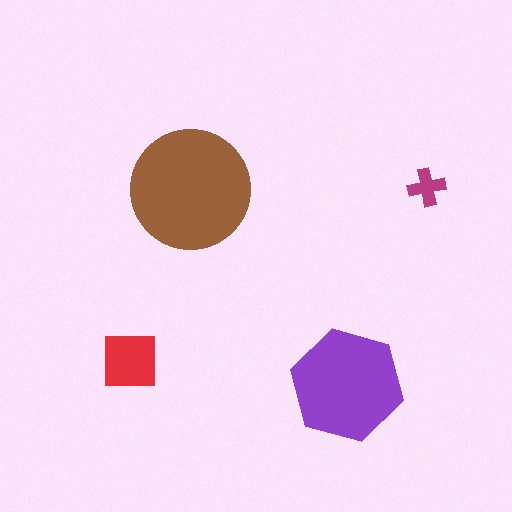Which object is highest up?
The magenta cross is topmost.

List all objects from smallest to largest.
The magenta cross, the red square, the purple hexagon, the brown circle.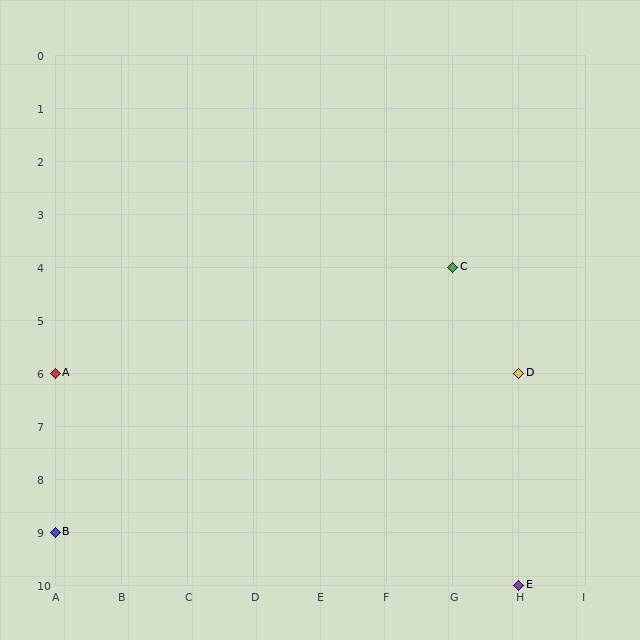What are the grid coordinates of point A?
Point A is at grid coordinates (A, 6).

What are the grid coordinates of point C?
Point C is at grid coordinates (G, 4).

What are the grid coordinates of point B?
Point B is at grid coordinates (A, 9).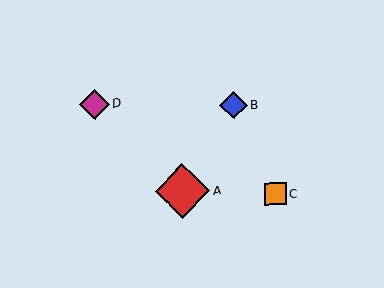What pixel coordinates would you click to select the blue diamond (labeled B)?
Click at (234, 105) to select the blue diamond B.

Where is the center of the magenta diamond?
The center of the magenta diamond is at (95, 104).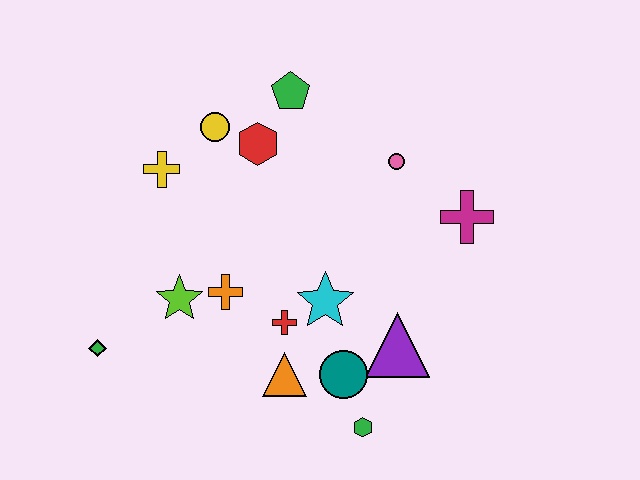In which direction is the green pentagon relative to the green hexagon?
The green pentagon is above the green hexagon.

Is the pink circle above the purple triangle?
Yes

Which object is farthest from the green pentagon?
The green hexagon is farthest from the green pentagon.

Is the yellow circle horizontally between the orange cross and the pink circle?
No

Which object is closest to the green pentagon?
The red hexagon is closest to the green pentagon.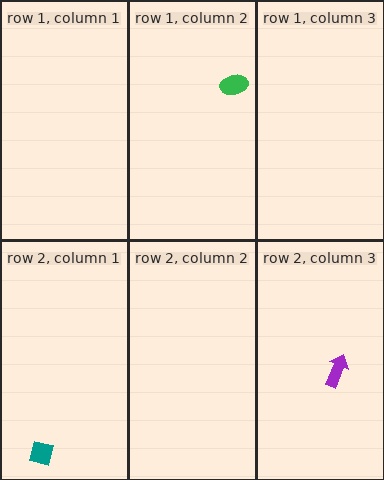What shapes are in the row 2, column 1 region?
The teal square.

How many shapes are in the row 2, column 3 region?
1.